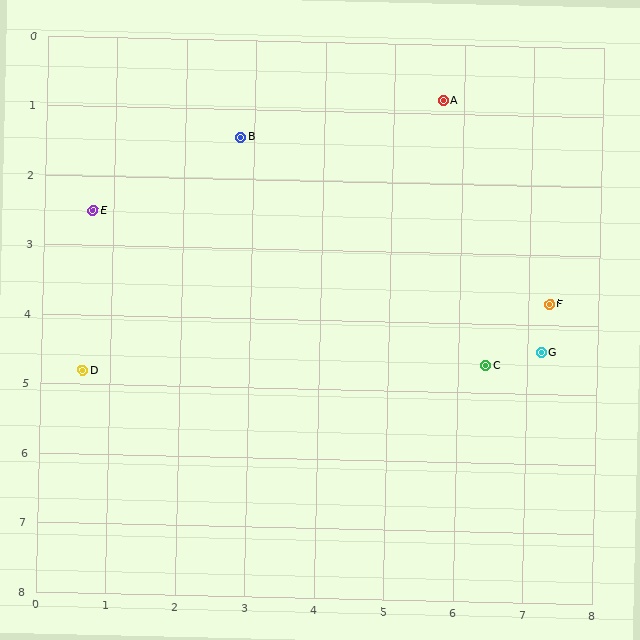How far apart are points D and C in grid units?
Points D and C are about 5.8 grid units apart.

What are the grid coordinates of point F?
Point F is at approximately (7.3, 3.7).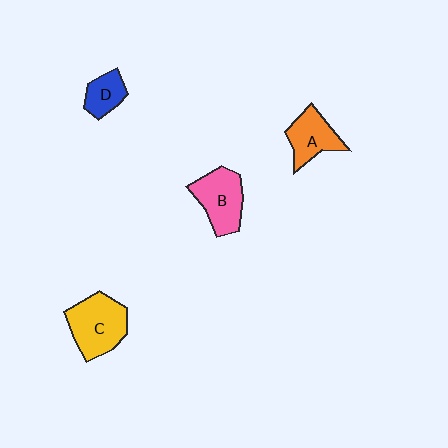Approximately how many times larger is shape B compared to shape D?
Approximately 1.8 times.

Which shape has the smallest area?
Shape D (blue).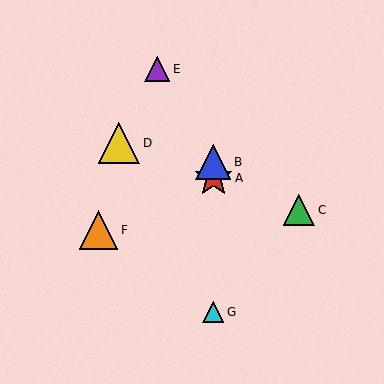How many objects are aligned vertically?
3 objects (A, B, G) are aligned vertically.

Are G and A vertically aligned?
Yes, both are at x≈213.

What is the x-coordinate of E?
Object E is at x≈157.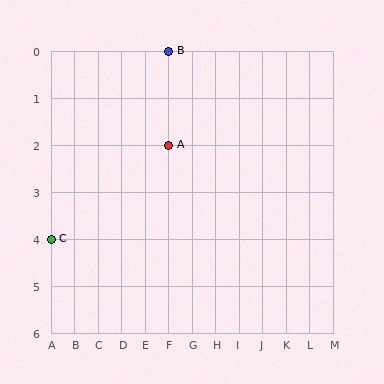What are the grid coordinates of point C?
Point C is at grid coordinates (A, 4).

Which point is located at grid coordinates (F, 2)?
Point A is at (F, 2).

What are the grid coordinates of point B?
Point B is at grid coordinates (F, 0).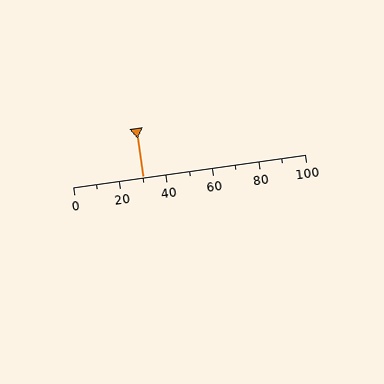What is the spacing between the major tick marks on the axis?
The major ticks are spaced 20 apart.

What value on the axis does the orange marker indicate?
The marker indicates approximately 30.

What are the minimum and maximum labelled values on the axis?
The axis runs from 0 to 100.